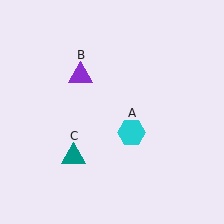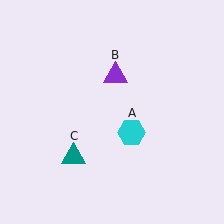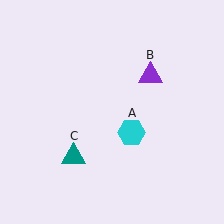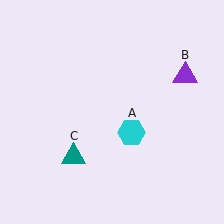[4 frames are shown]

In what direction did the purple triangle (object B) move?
The purple triangle (object B) moved right.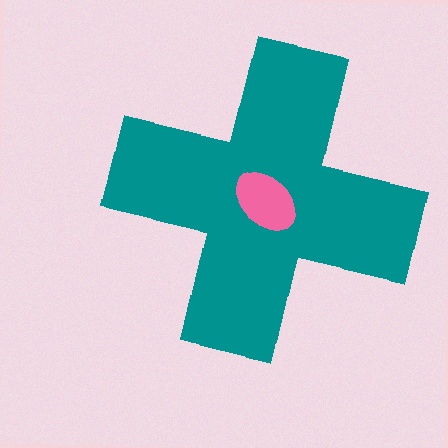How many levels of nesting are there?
2.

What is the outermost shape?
The teal cross.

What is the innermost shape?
The pink ellipse.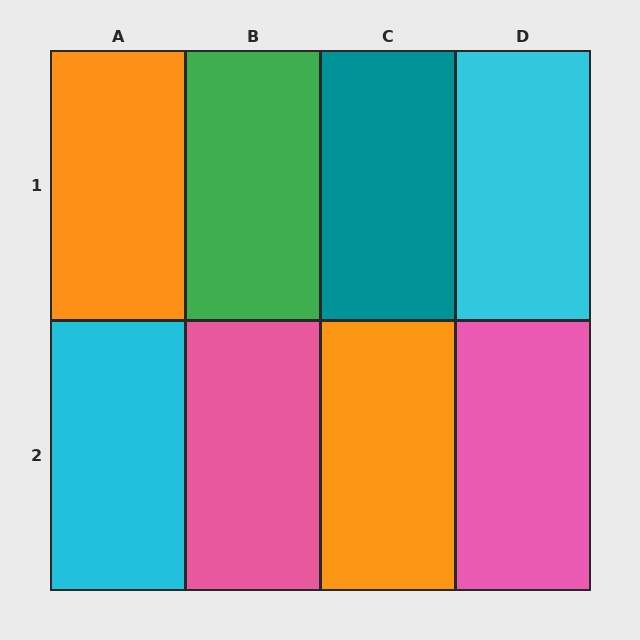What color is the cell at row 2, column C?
Orange.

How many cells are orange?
2 cells are orange.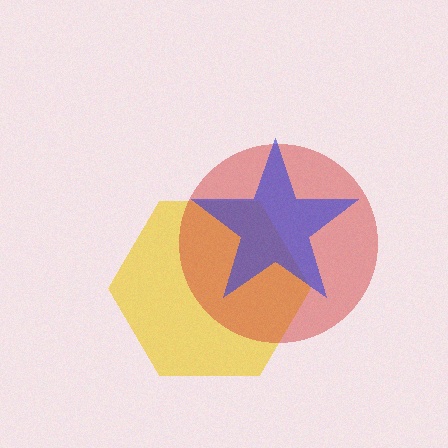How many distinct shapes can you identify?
There are 3 distinct shapes: a yellow hexagon, a red circle, a blue star.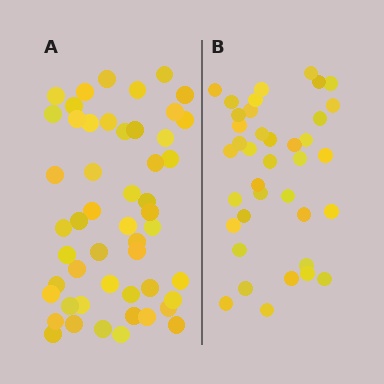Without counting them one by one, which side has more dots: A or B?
Region A (the left region) has more dots.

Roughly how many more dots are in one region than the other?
Region A has approximately 15 more dots than region B.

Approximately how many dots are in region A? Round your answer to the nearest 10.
About 50 dots. (The exact count is 51, which rounds to 50.)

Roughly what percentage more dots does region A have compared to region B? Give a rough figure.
About 35% more.